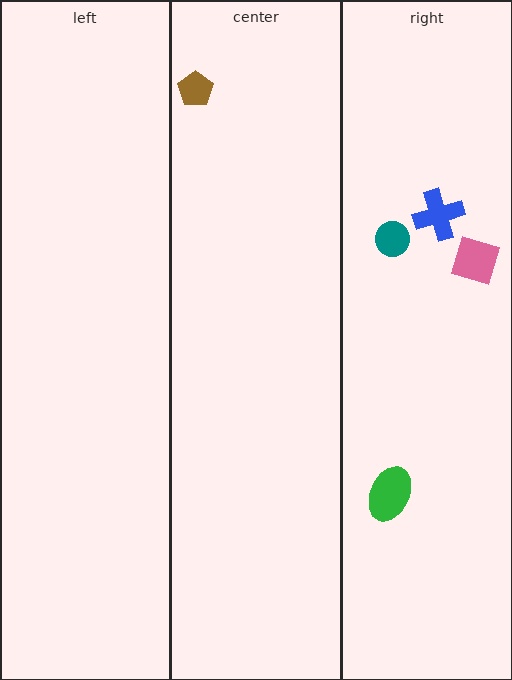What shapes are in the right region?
The teal circle, the green ellipse, the pink square, the blue cross.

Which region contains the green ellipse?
The right region.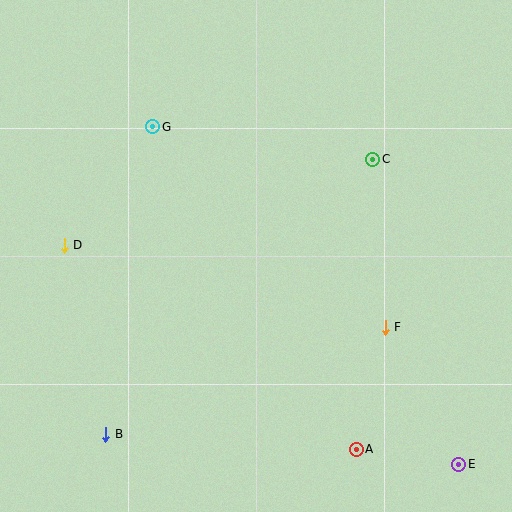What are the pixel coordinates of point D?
Point D is at (64, 245).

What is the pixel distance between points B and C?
The distance between B and C is 383 pixels.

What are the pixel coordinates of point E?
Point E is at (459, 464).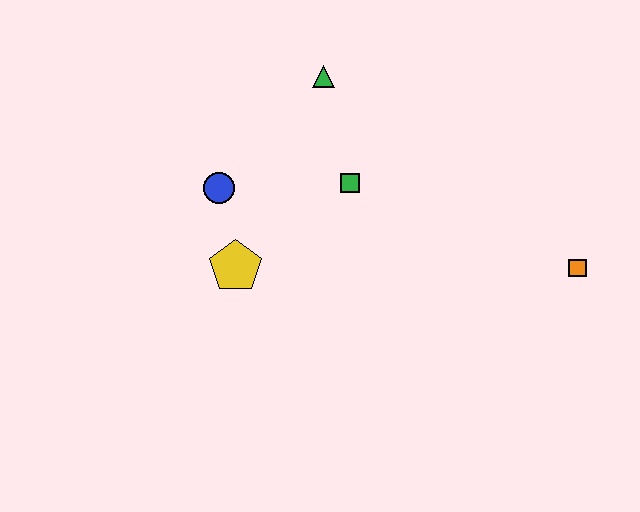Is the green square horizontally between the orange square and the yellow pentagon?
Yes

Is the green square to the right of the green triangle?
Yes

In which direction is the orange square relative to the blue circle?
The orange square is to the right of the blue circle.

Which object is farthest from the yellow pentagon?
The orange square is farthest from the yellow pentagon.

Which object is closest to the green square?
The green triangle is closest to the green square.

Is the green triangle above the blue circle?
Yes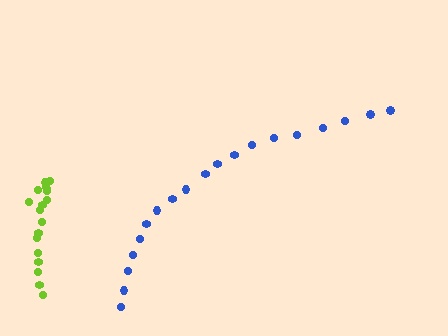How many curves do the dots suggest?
There are 2 distinct paths.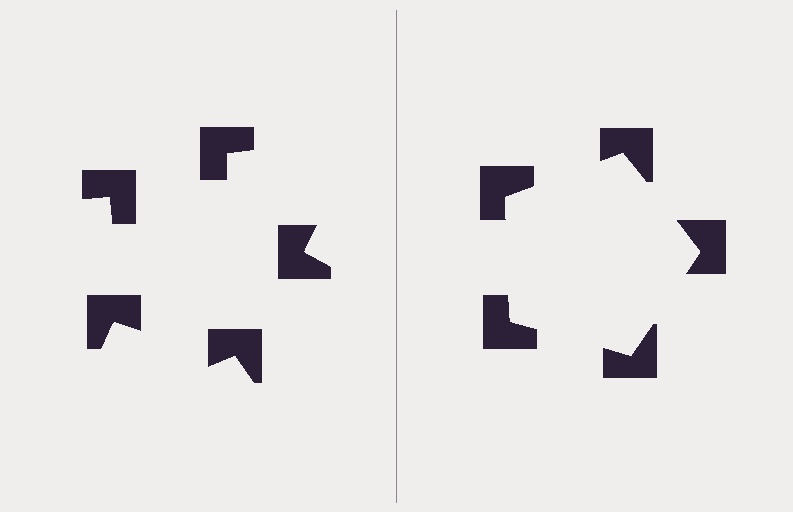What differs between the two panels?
The notched squares are positioned identically on both sides; only the wedge orientations differ. On the right they align to a pentagon; on the left they are misaligned.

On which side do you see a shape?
An illusory pentagon appears on the right side. On the left side the wedge cuts are rotated, so no coherent shape forms.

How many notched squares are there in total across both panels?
10 — 5 on each side.